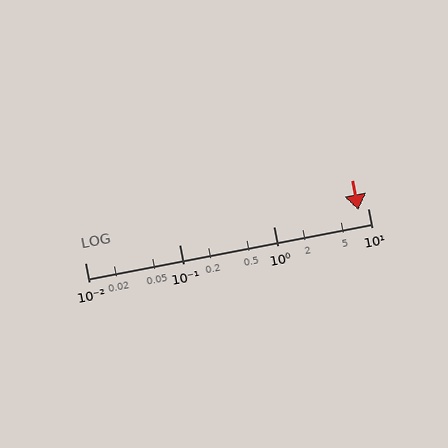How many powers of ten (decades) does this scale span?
The scale spans 3 decades, from 0.01 to 10.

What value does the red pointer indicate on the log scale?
The pointer indicates approximately 7.9.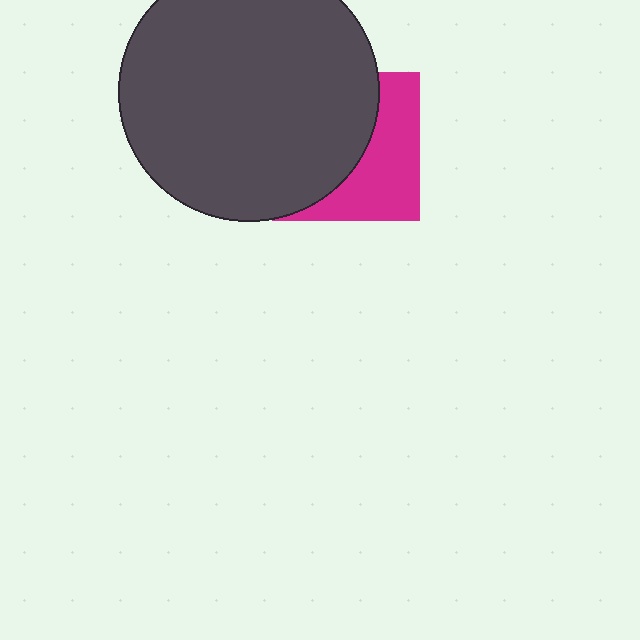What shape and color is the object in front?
The object in front is a dark gray circle.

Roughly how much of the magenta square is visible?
A small part of it is visible (roughly 43%).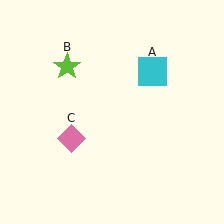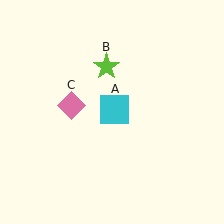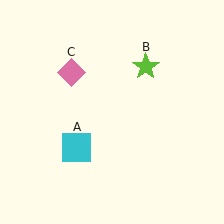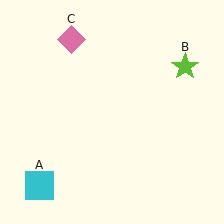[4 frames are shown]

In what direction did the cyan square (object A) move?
The cyan square (object A) moved down and to the left.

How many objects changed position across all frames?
3 objects changed position: cyan square (object A), lime star (object B), pink diamond (object C).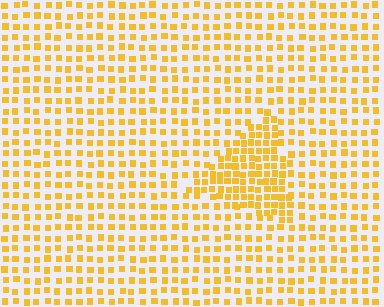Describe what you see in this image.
The image contains small yellow elements arranged at two different densities. A triangle-shaped region is visible where the elements are more densely packed than the surrounding area.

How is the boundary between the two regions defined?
The boundary is defined by a change in element density (approximately 1.9x ratio). All elements are the same color, size, and shape.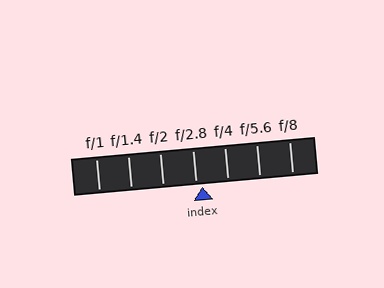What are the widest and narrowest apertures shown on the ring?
The widest aperture shown is f/1 and the narrowest is f/8.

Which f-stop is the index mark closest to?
The index mark is closest to f/2.8.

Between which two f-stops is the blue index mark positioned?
The index mark is between f/2.8 and f/4.